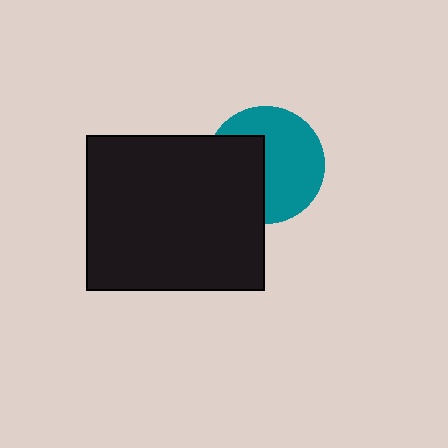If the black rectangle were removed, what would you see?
You would see the complete teal circle.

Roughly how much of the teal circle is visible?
About half of it is visible (roughly 60%).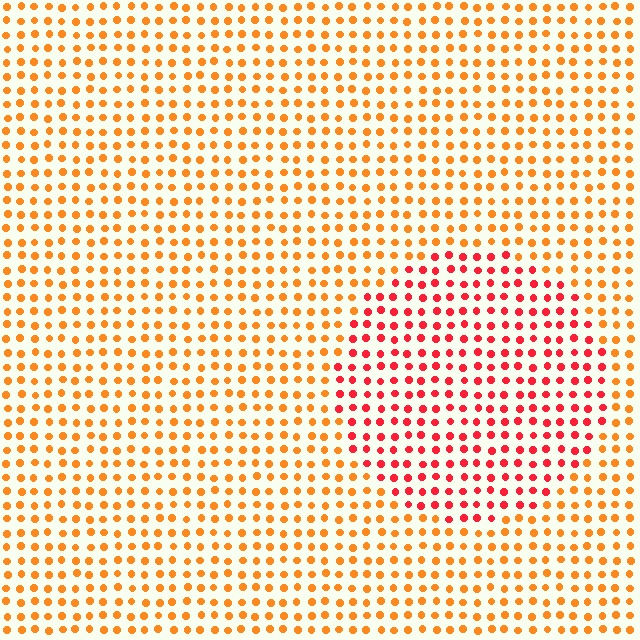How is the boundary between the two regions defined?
The boundary is defined purely by a slight shift in hue (about 35 degrees). Spacing, size, and orientation are identical on both sides.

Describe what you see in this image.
The image is filled with small orange elements in a uniform arrangement. A circle-shaped region is visible where the elements are tinted to a slightly different hue, forming a subtle color boundary.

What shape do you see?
I see a circle.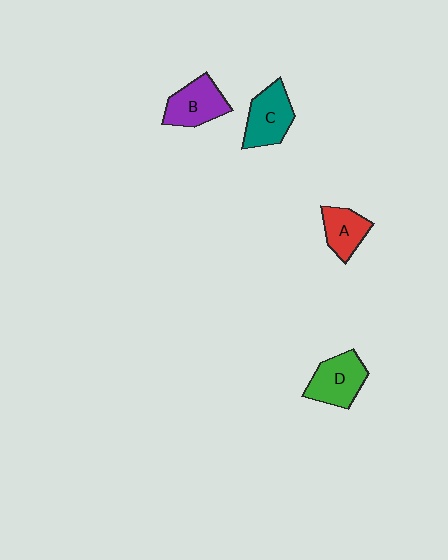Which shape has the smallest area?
Shape A (red).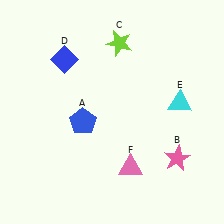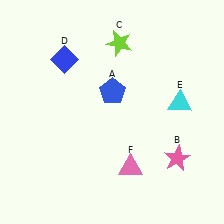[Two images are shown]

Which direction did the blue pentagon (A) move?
The blue pentagon (A) moved up.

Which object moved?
The blue pentagon (A) moved up.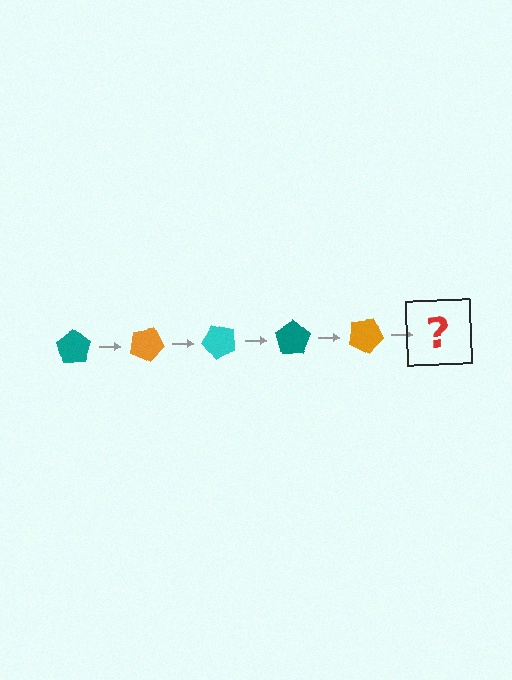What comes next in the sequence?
The next element should be a cyan pentagon, rotated 125 degrees from the start.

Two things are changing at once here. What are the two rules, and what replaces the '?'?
The two rules are that it rotates 25 degrees each step and the color cycles through teal, orange, and cyan. The '?' should be a cyan pentagon, rotated 125 degrees from the start.